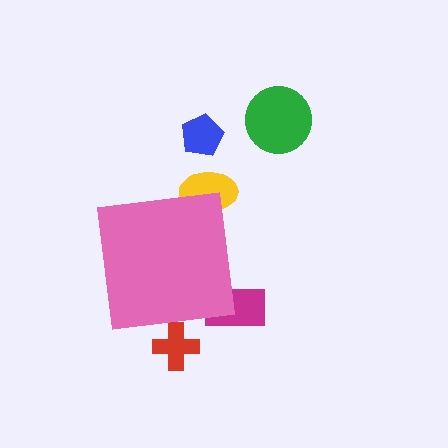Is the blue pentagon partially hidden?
No, the blue pentagon is fully visible.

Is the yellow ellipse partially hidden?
Yes, the yellow ellipse is partially hidden behind the pink square.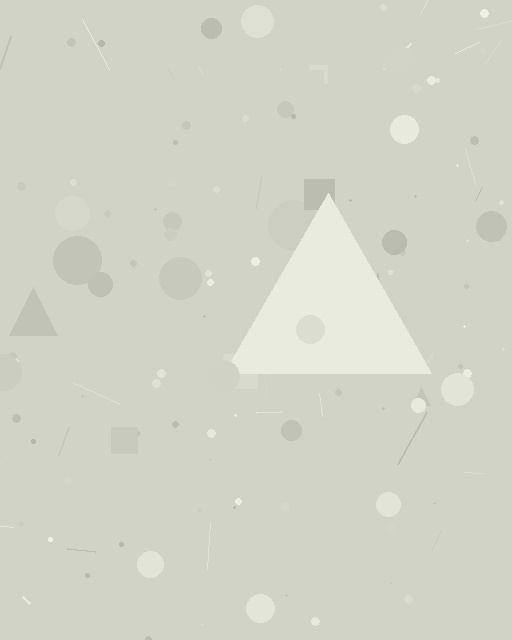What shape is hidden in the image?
A triangle is hidden in the image.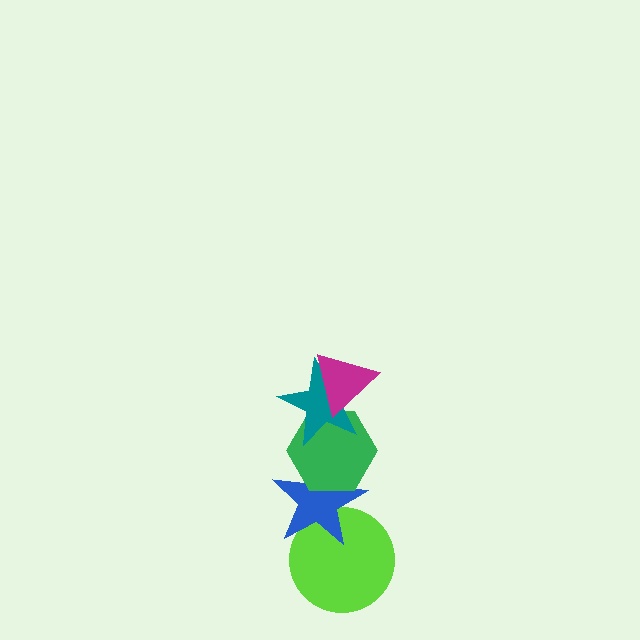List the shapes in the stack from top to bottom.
From top to bottom: the magenta triangle, the teal star, the green hexagon, the blue star, the lime circle.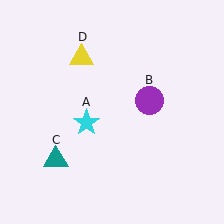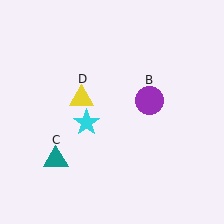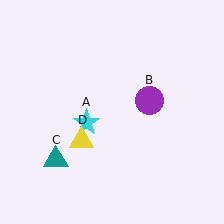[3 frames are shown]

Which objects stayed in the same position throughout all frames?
Cyan star (object A) and purple circle (object B) and teal triangle (object C) remained stationary.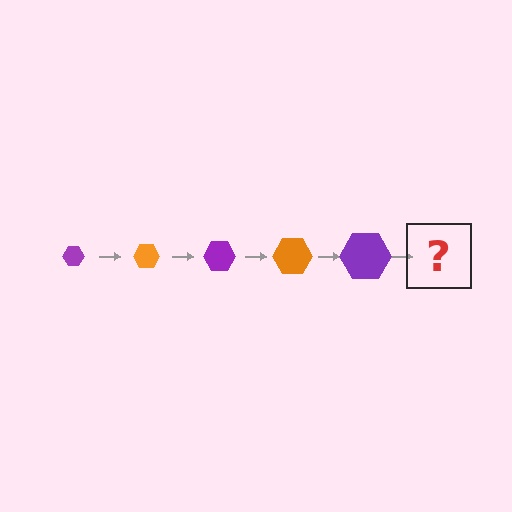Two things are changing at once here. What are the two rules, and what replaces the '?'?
The two rules are that the hexagon grows larger each step and the color cycles through purple and orange. The '?' should be an orange hexagon, larger than the previous one.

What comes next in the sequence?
The next element should be an orange hexagon, larger than the previous one.